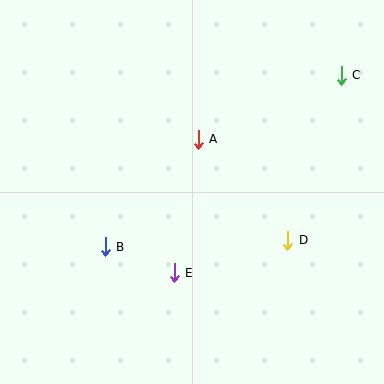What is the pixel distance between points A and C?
The distance between A and C is 157 pixels.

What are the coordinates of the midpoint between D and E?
The midpoint between D and E is at (231, 256).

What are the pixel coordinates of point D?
Point D is at (288, 240).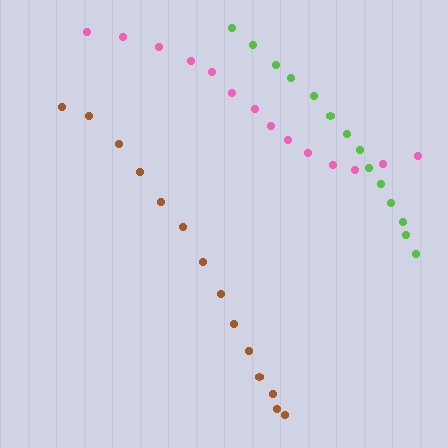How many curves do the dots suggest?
There are 3 distinct paths.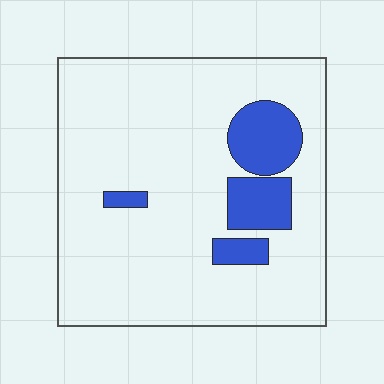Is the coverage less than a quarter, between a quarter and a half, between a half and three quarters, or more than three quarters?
Less than a quarter.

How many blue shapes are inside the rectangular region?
4.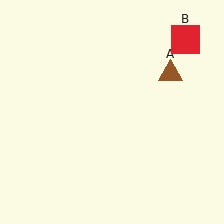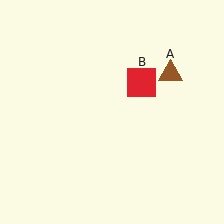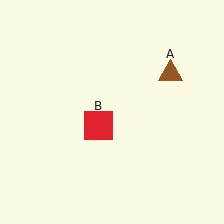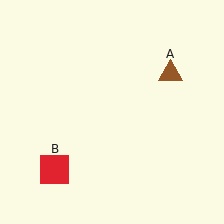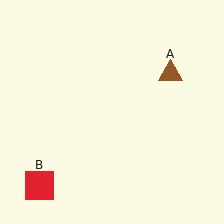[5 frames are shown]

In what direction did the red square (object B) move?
The red square (object B) moved down and to the left.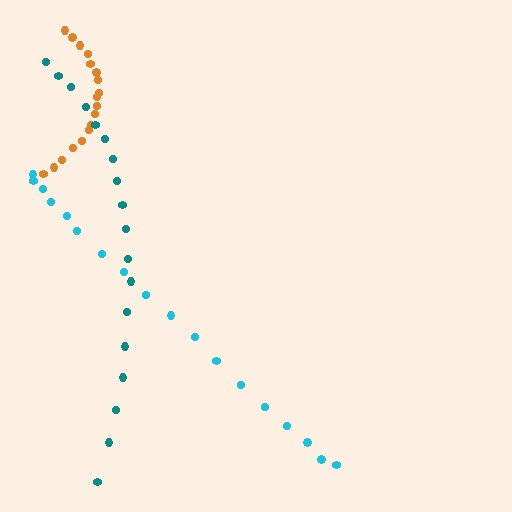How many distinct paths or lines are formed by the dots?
There are 3 distinct paths.